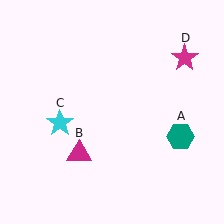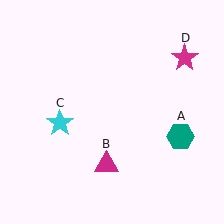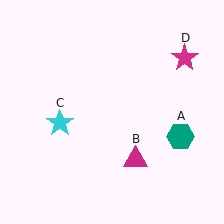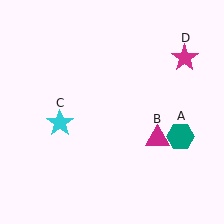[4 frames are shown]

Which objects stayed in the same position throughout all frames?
Teal hexagon (object A) and cyan star (object C) and magenta star (object D) remained stationary.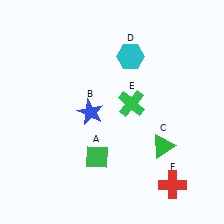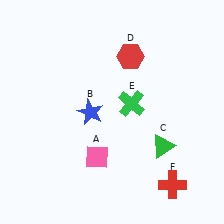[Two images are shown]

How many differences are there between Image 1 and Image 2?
There are 2 differences between the two images.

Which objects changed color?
A changed from green to pink. D changed from cyan to red.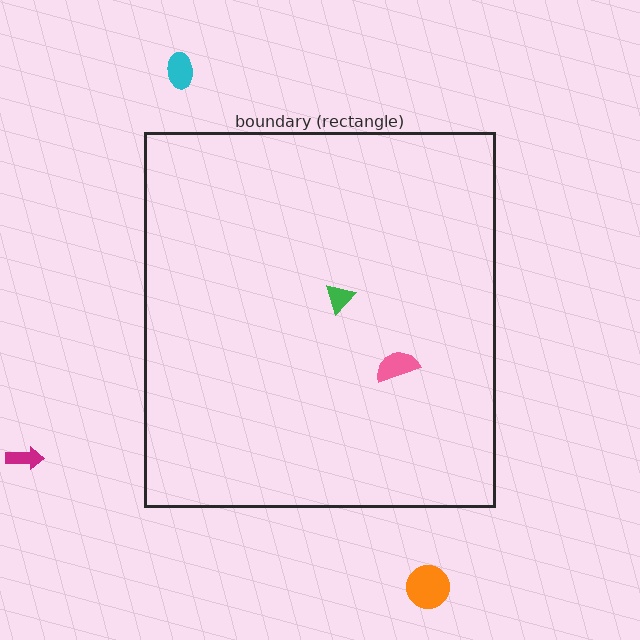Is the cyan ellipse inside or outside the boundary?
Outside.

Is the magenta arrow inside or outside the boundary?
Outside.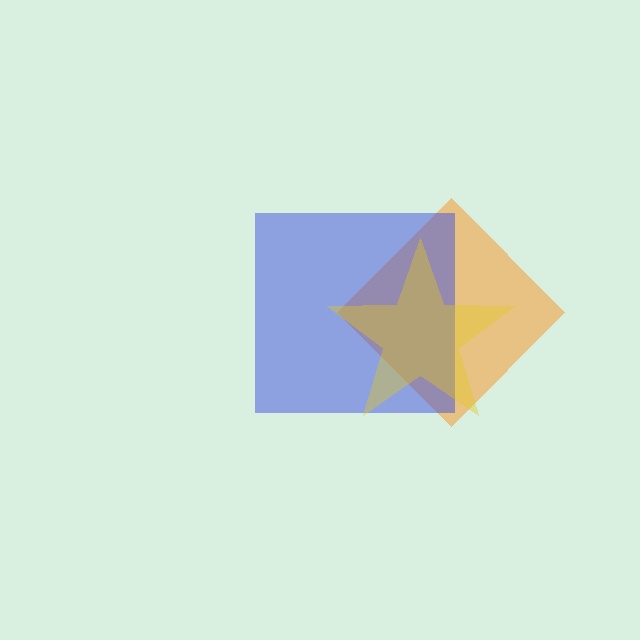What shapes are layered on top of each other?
The layered shapes are: an orange diamond, a blue square, a yellow star.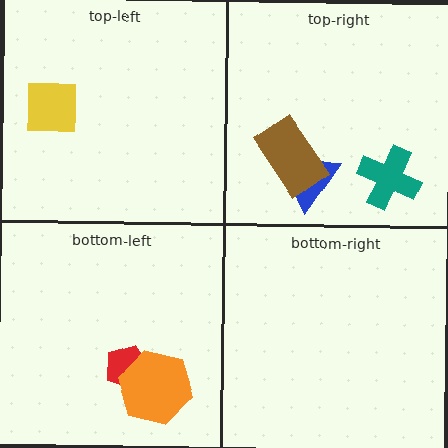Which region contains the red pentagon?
The bottom-left region.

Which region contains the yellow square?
The top-left region.